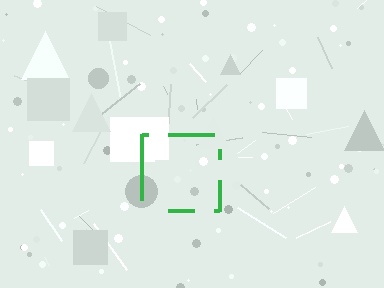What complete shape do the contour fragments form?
The contour fragments form a square.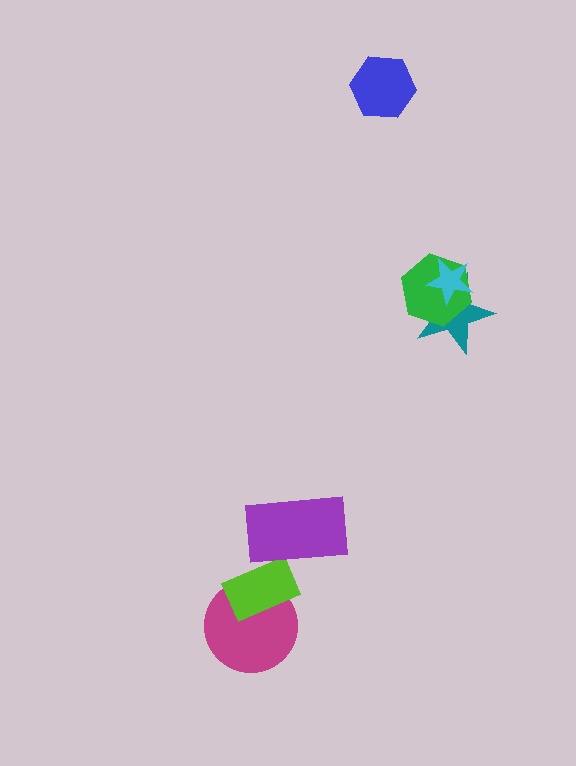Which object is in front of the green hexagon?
The cyan star is in front of the green hexagon.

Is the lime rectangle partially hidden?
Yes, it is partially covered by another shape.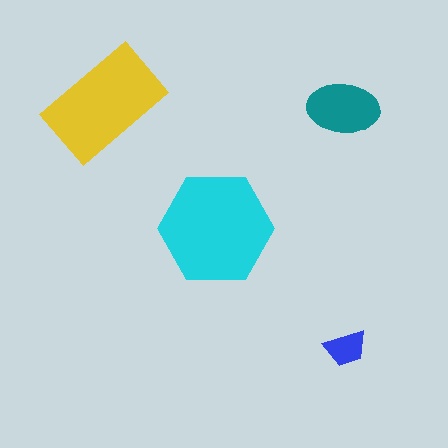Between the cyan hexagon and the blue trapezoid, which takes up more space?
The cyan hexagon.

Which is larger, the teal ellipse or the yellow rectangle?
The yellow rectangle.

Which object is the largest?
The cyan hexagon.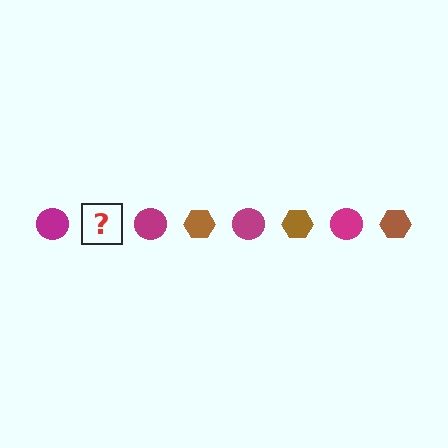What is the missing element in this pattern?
The missing element is a brown hexagon.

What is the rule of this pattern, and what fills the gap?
The rule is that the pattern alternates between magenta circle and brown hexagon. The gap should be filled with a brown hexagon.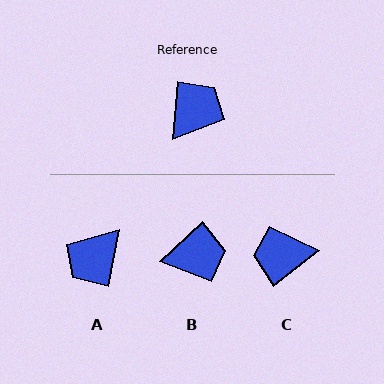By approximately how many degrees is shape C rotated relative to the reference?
Approximately 134 degrees counter-clockwise.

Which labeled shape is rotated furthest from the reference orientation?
A, about 175 degrees away.